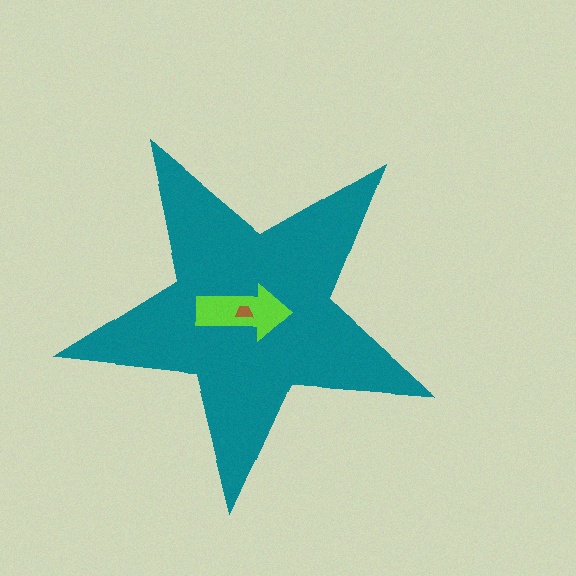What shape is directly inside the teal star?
The lime arrow.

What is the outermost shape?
The teal star.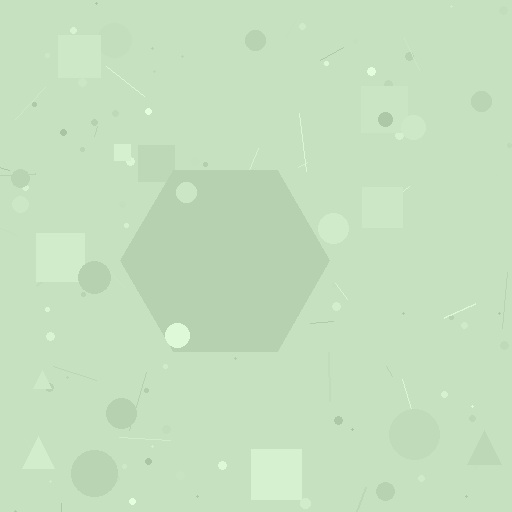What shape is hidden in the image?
A hexagon is hidden in the image.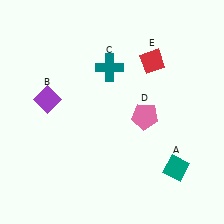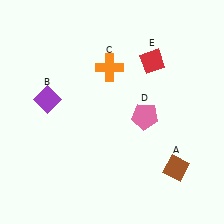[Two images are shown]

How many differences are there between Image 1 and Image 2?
There are 2 differences between the two images.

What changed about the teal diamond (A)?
In Image 1, A is teal. In Image 2, it changed to brown.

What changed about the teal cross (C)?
In Image 1, C is teal. In Image 2, it changed to orange.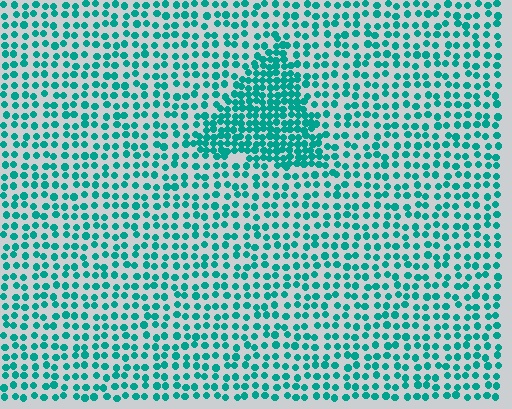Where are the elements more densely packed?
The elements are more densely packed inside the triangle boundary.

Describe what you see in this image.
The image contains small teal elements arranged at two different densities. A triangle-shaped region is visible where the elements are more densely packed than the surrounding area.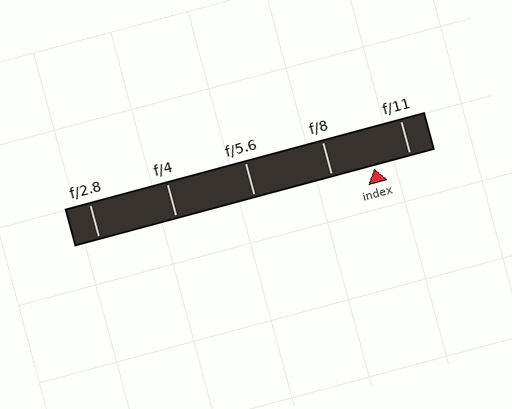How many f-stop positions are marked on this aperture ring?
There are 5 f-stop positions marked.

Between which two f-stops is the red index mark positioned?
The index mark is between f/8 and f/11.